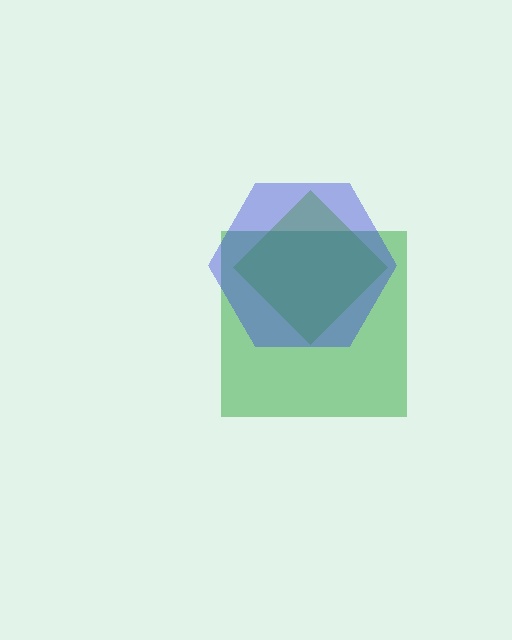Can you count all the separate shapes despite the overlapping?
Yes, there are 3 separate shapes.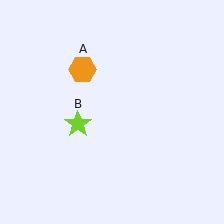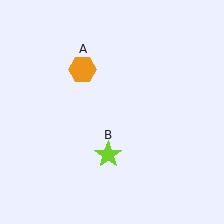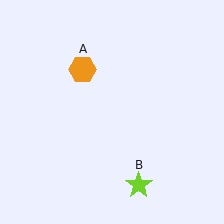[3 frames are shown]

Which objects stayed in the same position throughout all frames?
Orange hexagon (object A) remained stationary.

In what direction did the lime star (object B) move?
The lime star (object B) moved down and to the right.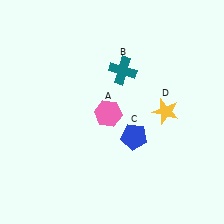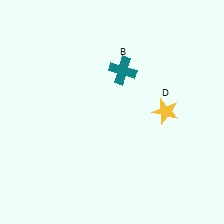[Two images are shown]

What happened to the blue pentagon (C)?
The blue pentagon (C) was removed in Image 2. It was in the bottom-right area of Image 1.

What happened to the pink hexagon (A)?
The pink hexagon (A) was removed in Image 2. It was in the bottom-left area of Image 1.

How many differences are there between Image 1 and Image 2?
There are 2 differences between the two images.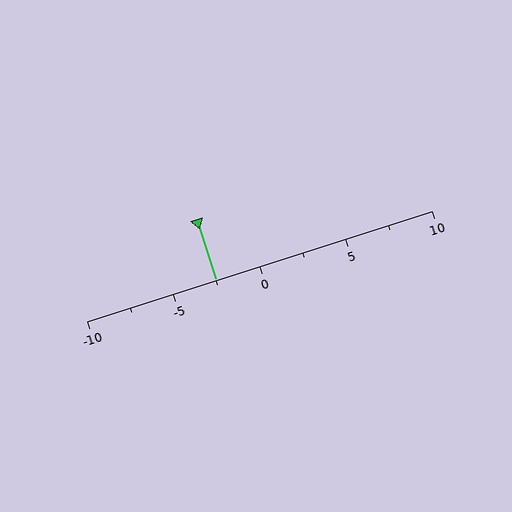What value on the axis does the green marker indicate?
The marker indicates approximately -2.5.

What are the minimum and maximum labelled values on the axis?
The axis runs from -10 to 10.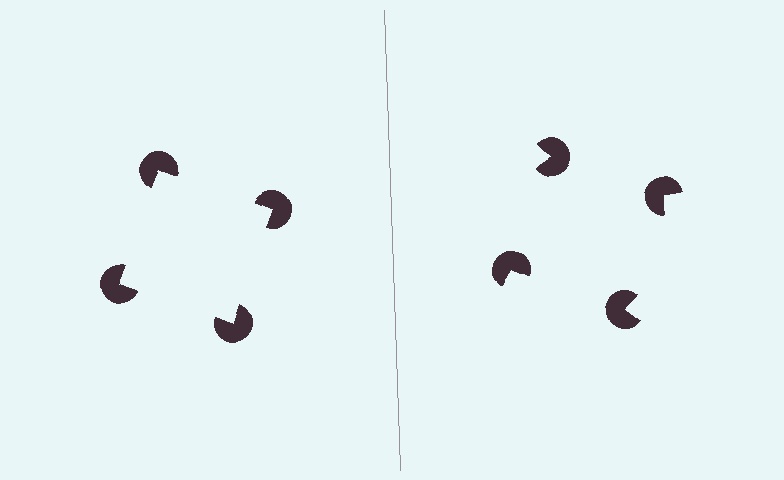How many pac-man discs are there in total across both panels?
8 — 4 on each side.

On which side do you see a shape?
An illusory square appears on the left side. On the right side the wedge cuts are rotated, so no coherent shape forms.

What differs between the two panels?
The pac-man discs are positioned identically on both sides; only the wedge orientations differ. On the left they align to a square; on the right they are misaligned.